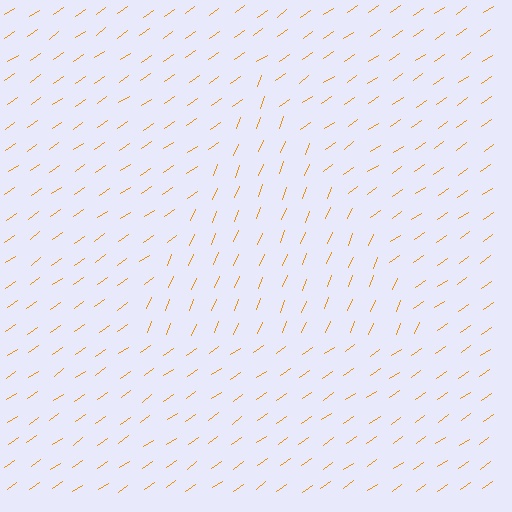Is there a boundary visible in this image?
Yes, there is a texture boundary formed by a change in line orientation.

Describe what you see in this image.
The image is filled with small orange line segments. A triangle region in the image has lines oriented differently from the surrounding lines, creating a visible texture boundary.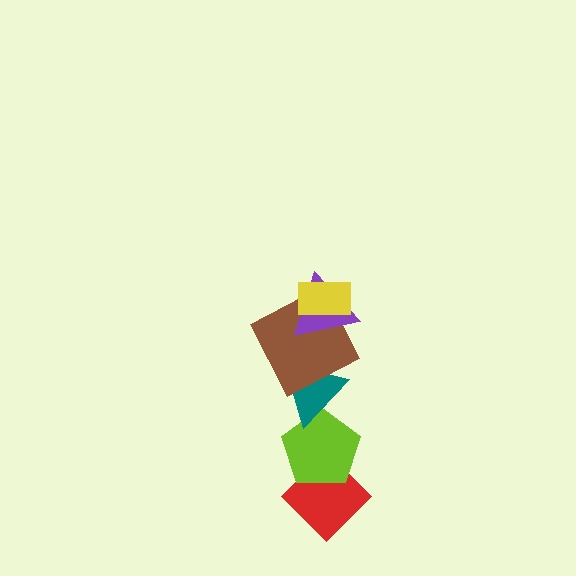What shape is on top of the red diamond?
The lime pentagon is on top of the red diamond.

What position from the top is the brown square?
The brown square is 3rd from the top.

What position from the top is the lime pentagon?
The lime pentagon is 5th from the top.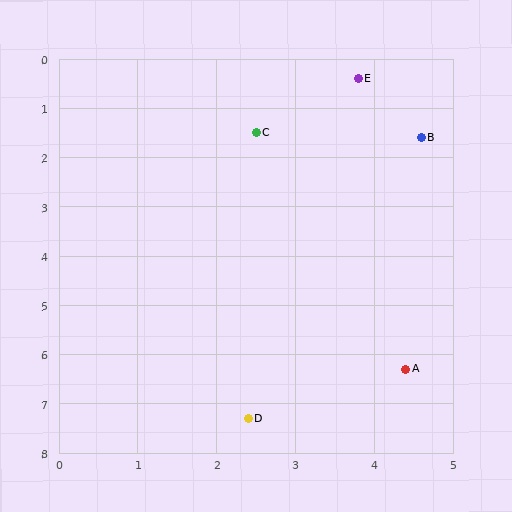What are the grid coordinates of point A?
Point A is at approximately (4.4, 6.3).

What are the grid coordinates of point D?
Point D is at approximately (2.4, 7.3).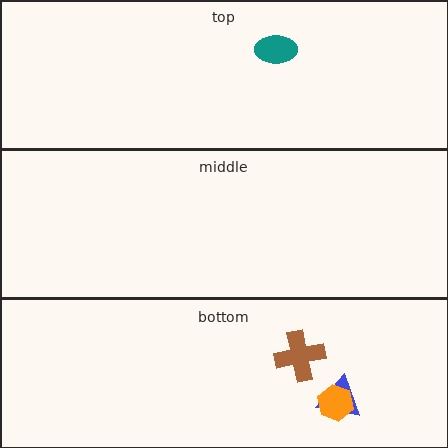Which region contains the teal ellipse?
The top region.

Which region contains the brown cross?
The bottom region.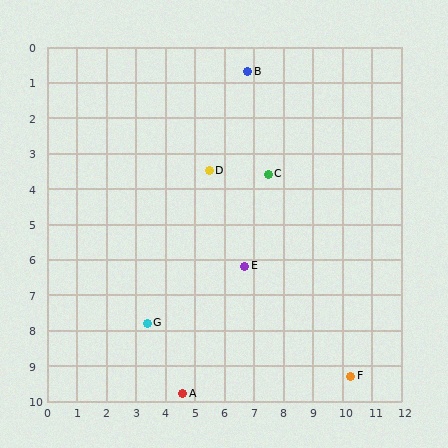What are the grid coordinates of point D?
Point D is at approximately (5.5, 3.5).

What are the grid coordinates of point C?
Point C is at approximately (7.5, 3.6).